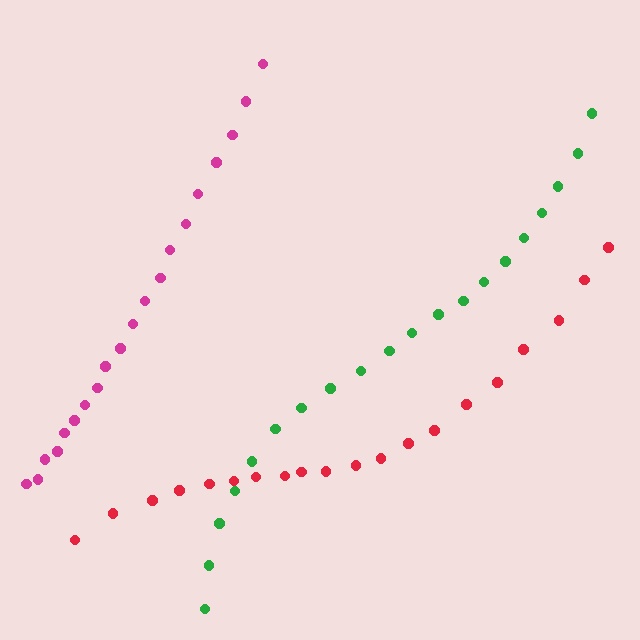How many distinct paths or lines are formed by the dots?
There are 3 distinct paths.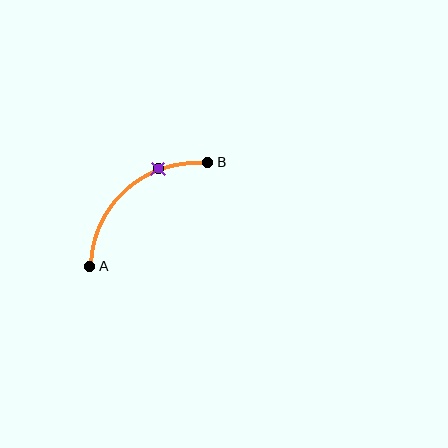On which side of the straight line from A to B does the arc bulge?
The arc bulges above and to the left of the straight line connecting A and B.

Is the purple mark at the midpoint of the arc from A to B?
No. The purple mark lies on the arc but is closer to endpoint B. The arc midpoint would be at the point on the curve equidistant along the arc from both A and B.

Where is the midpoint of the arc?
The arc midpoint is the point on the curve farthest from the straight line joining A and B. It sits above and to the left of that line.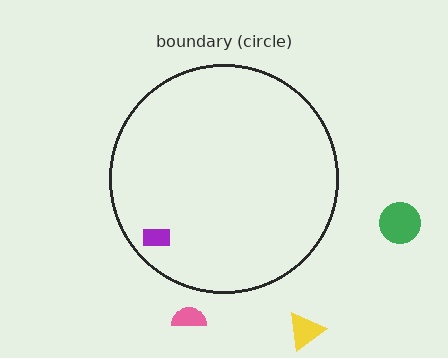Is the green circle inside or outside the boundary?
Outside.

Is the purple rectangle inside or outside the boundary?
Inside.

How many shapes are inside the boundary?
1 inside, 3 outside.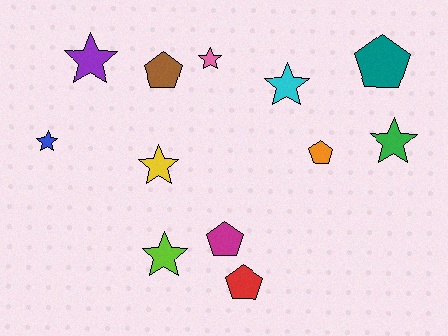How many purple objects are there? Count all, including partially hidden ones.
There is 1 purple object.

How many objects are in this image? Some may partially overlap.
There are 12 objects.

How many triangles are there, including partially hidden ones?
There are no triangles.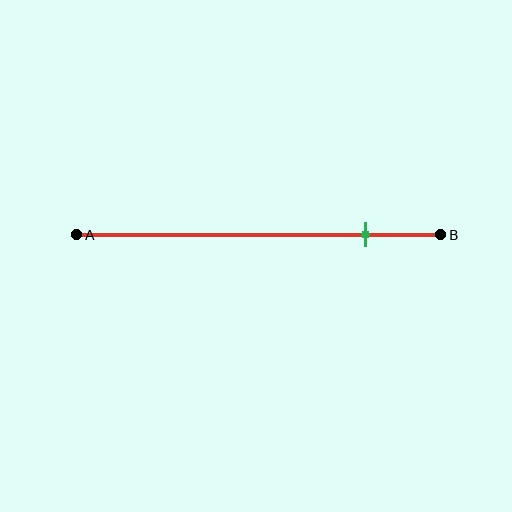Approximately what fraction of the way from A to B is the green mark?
The green mark is approximately 80% of the way from A to B.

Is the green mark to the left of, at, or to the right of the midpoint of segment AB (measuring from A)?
The green mark is to the right of the midpoint of segment AB.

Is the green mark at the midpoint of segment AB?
No, the mark is at about 80% from A, not at the 50% midpoint.